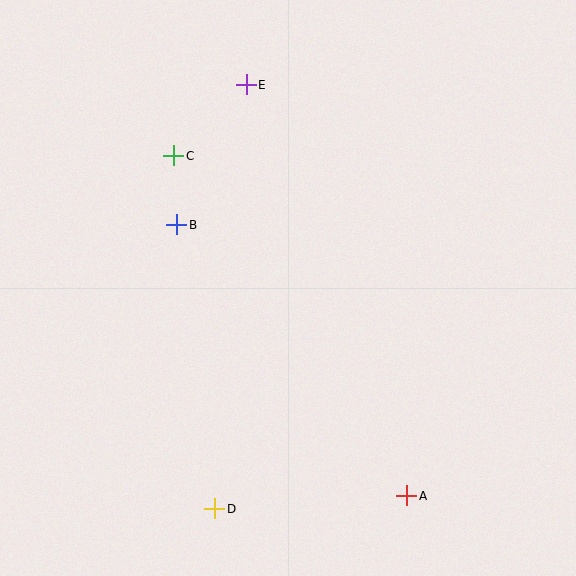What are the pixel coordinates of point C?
Point C is at (174, 156).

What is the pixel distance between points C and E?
The distance between C and E is 101 pixels.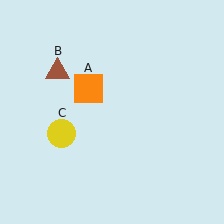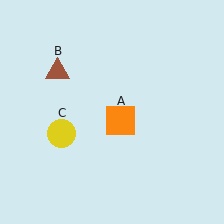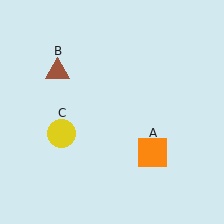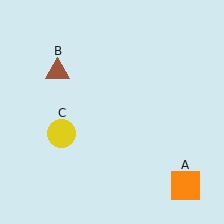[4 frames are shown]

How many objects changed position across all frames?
1 object changed position: orange square (object A).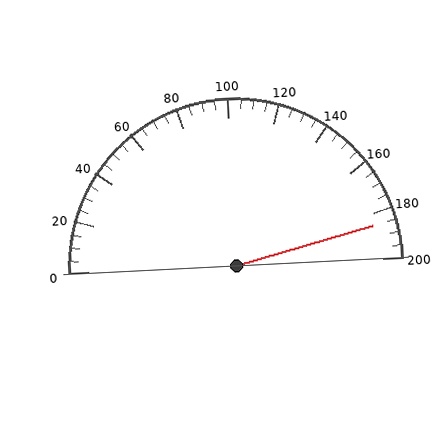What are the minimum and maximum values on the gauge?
The gauge ranges from 0 to 200.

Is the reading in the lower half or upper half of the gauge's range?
The reading is in the upper half of the range (0 to 200).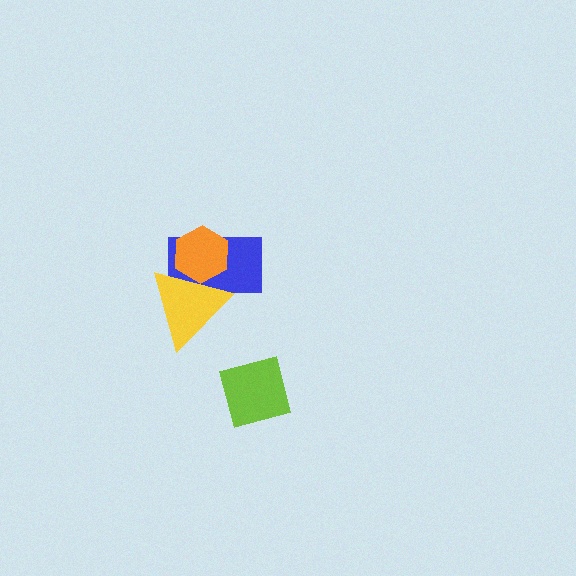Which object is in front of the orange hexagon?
The yellow triangle is in front of the orange hexagon.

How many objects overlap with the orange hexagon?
2 objects overlap with the orange hexagon.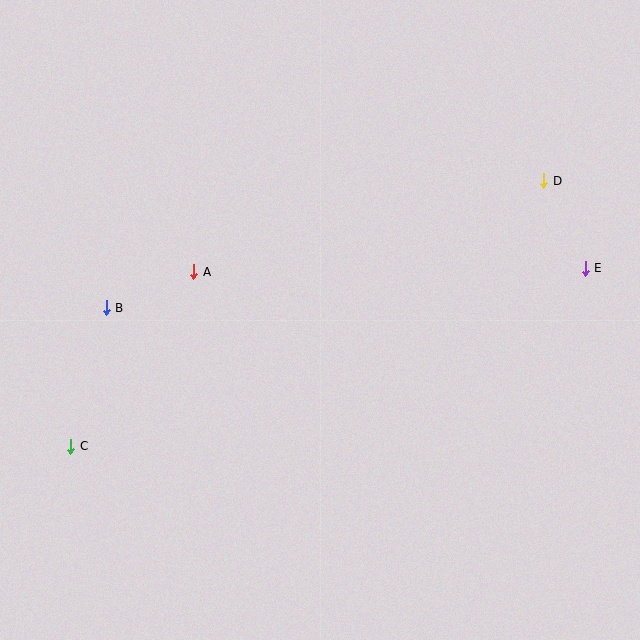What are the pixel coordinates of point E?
Point E is at (585, 268).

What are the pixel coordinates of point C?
Point C is at (71, 446).